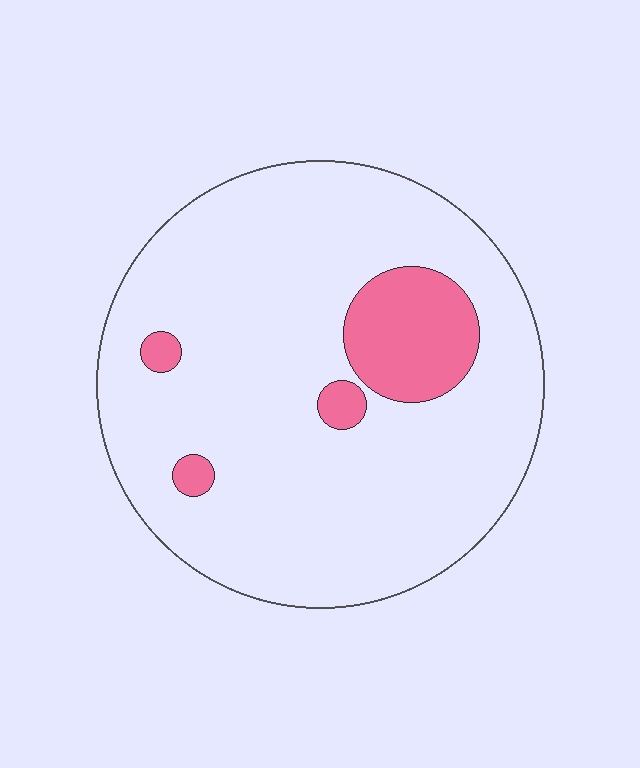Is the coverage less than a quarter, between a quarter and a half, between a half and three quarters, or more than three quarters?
Less than a quarter.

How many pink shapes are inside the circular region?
4.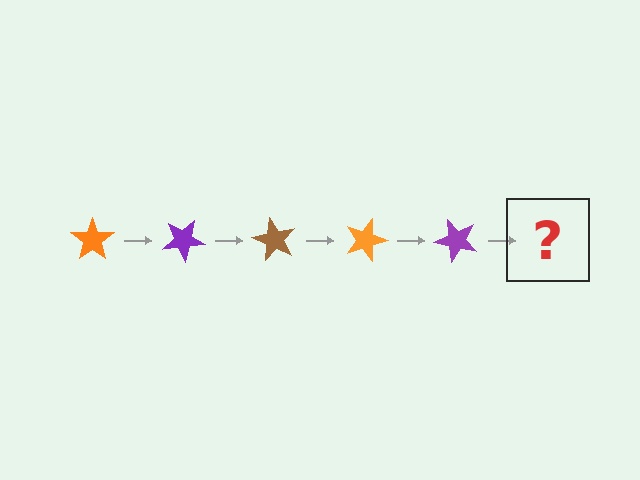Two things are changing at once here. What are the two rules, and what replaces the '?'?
The two rules are that it rotates 30 degrees each step and the color cycles through orange, purple, and brown. The '?' should be a brown star, rotated 150 degrees from the start.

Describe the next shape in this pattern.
It should be a brown star, rotated 150 degrees from the start.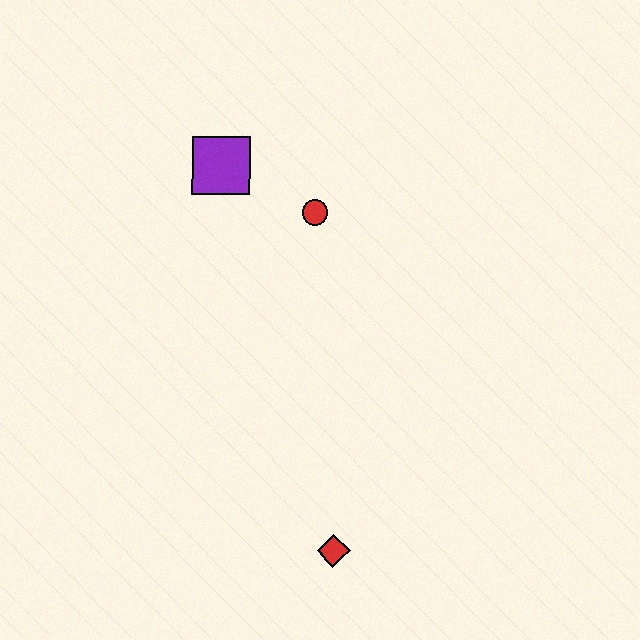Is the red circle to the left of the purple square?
No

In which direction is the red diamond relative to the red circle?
The red diamond is below the red circle.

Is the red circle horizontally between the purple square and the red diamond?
Yes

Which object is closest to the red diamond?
The red circle is closest to the red diamond.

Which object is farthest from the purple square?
The red diamond is farthest from the purple square.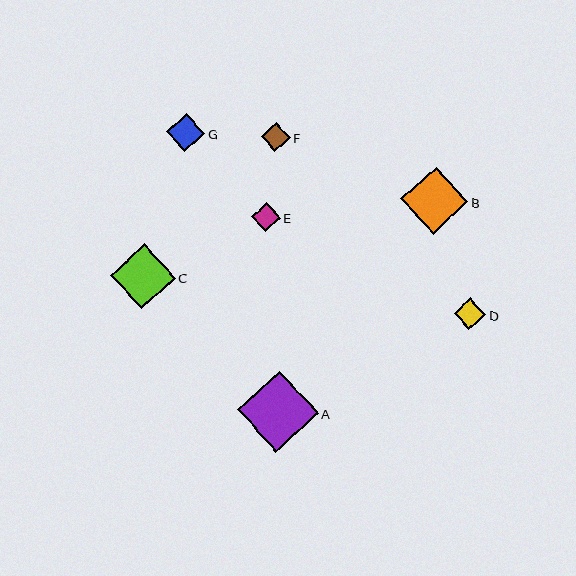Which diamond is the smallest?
Diamond F is the smallest with a size of approximately 29 pixels.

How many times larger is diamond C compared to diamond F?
Diamond C is approximately 2.2 times the size of diamond F.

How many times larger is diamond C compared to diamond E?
Diamond C is approximately 2.2 times the size of diamond E.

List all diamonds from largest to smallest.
From largest to smallest: A, B, C, G, D, E, F.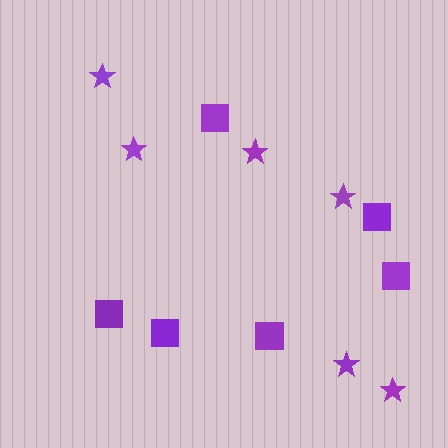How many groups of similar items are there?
There are 2 groups: one group of squares (6) and one group of stars (6).